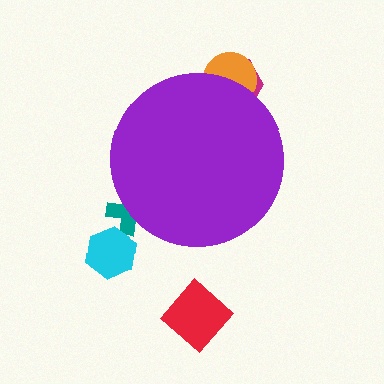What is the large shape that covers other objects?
A purple circle.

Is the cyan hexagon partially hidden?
No, the cyan hexagon is fully visible.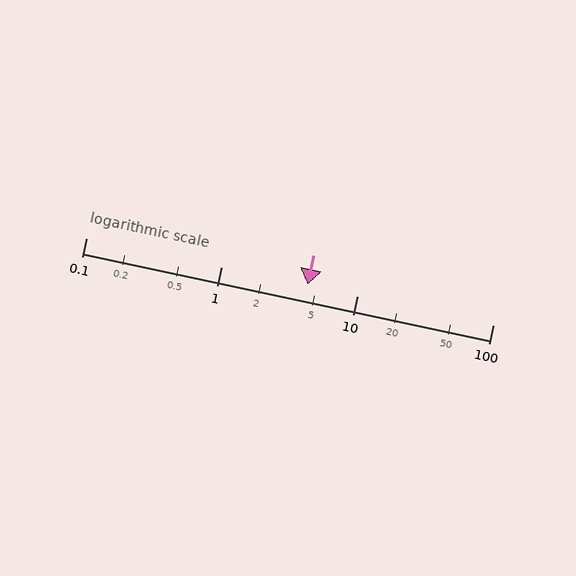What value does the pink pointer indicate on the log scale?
The pointer indicates approximately 4.3.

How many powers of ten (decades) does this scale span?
The scale spans 3 decades, from 0.1 to 100.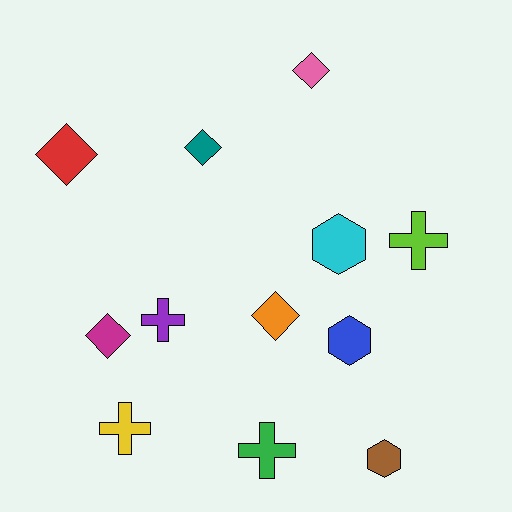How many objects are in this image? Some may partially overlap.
There are 12 objects.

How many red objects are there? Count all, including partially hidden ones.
There is 1 red object.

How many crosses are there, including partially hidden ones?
There are 4 crosses.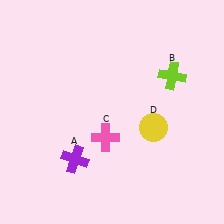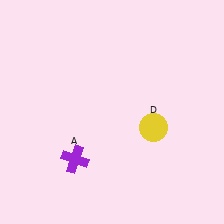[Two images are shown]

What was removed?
The pink cross (C), the lime cross (B) were removed in Image 2.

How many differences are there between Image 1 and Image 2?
There are 2 differences between the two images.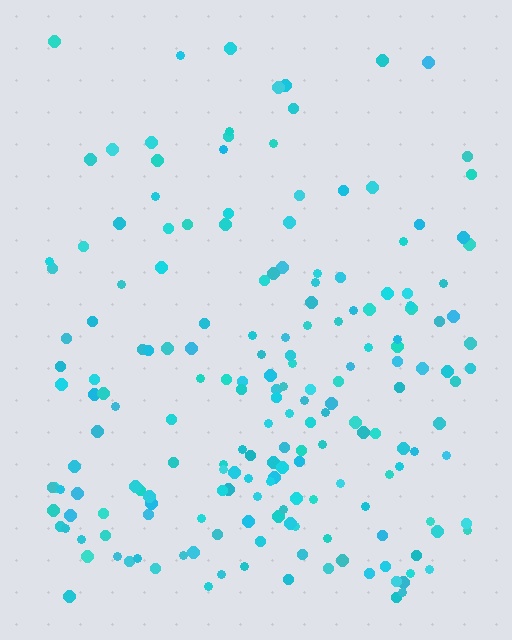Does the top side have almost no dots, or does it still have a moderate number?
Still a moderate number, just noticeably fewer than the bottom.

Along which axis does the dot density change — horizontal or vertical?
Vertical.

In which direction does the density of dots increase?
From top to bottom, with the bottom side densest.